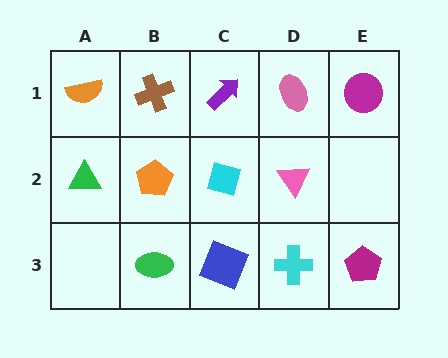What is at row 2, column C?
A cyan diamond.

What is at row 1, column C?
A purple arrow.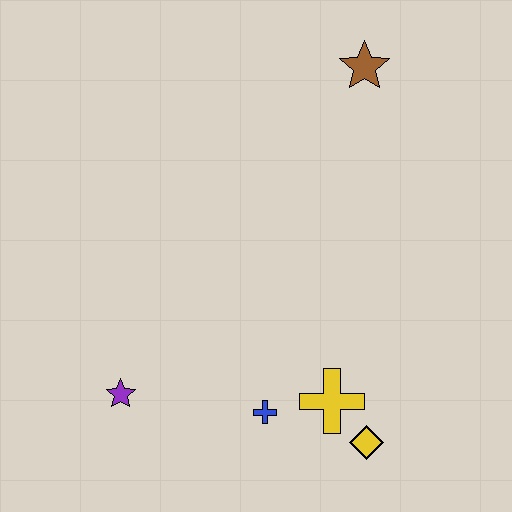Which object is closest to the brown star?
The yellow cross is closest to the brown star.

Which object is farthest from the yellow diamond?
The brown star is farthest from the yellow diamond.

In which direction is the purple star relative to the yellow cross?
The purple star is to the left of the yellow cross.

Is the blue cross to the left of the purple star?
No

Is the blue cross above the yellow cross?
No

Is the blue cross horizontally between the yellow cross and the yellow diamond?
No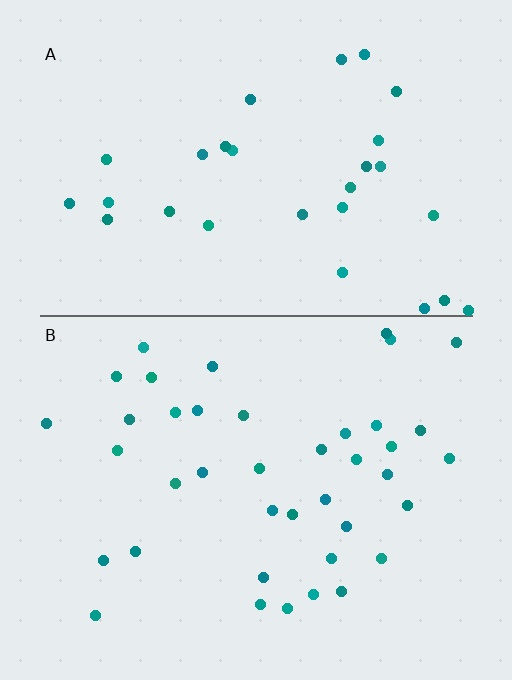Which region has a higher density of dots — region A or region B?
B (the bottom).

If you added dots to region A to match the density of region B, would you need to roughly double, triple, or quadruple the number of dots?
Approximately double.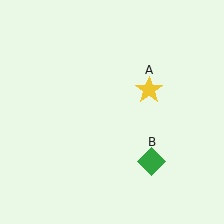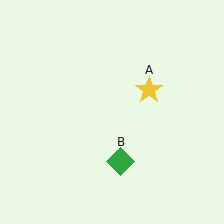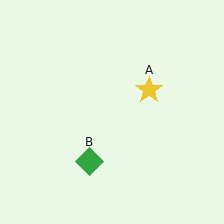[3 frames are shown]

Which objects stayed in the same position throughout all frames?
Yellow star (object A) remained stationary.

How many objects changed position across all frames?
1 object changed position: green diamond (object B).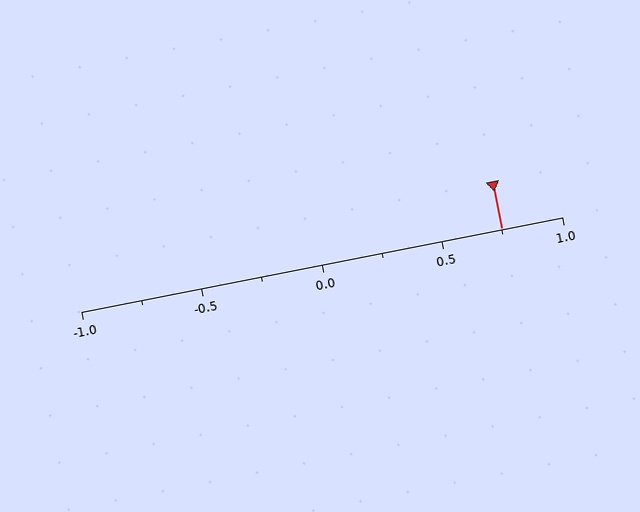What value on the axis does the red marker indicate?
The marker indicates approximately 0.75.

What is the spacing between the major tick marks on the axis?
The major ticks are spaced 0.5 apart.